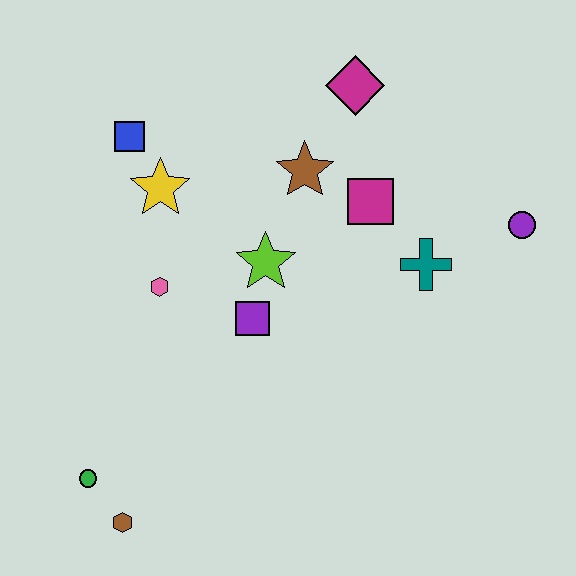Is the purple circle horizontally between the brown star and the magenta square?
No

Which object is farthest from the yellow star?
The purple circle is farthest from the yellow star.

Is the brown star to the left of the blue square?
No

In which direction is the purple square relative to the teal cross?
The purple square is to the left of the teal cross.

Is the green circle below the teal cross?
Yes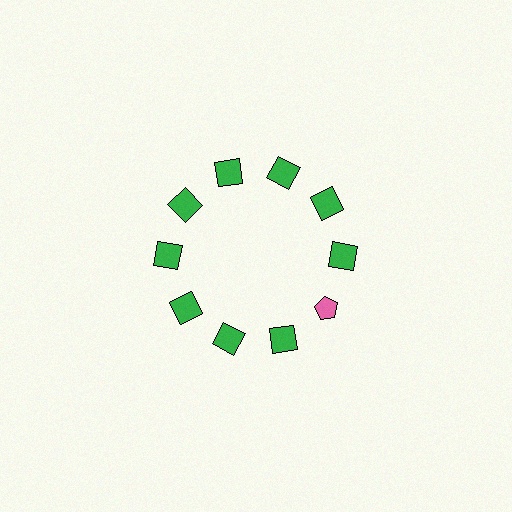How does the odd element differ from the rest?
It differs in both color (pink instead of green) and shape (pentagon instead of square).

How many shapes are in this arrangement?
There are 10 shapes arranged in a ring pattern.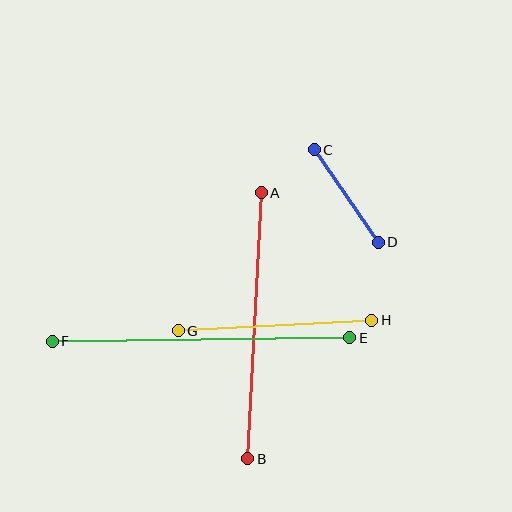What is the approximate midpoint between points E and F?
The midpoint is at approximately (201, 340) pixels.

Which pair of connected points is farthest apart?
Points E and F are farthest apart.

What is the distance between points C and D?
The distance is approximately 112 pixels.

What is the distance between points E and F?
The distance is approximately 297 pixels.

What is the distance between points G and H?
The distance is approximately 194 pixels.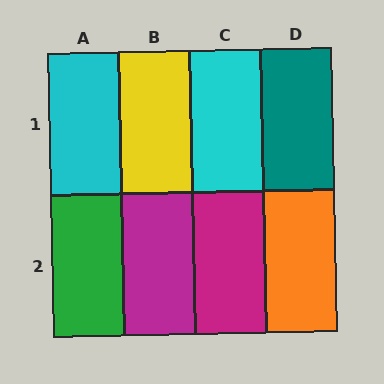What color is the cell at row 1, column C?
Cyan.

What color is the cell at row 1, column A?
Cyan.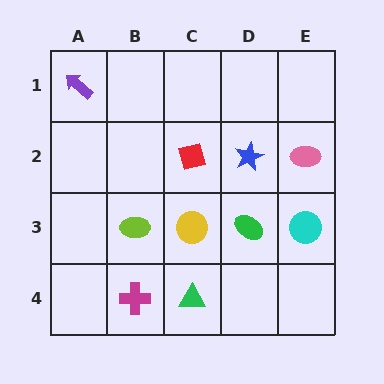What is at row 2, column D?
A blue star.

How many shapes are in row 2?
3 shapes.